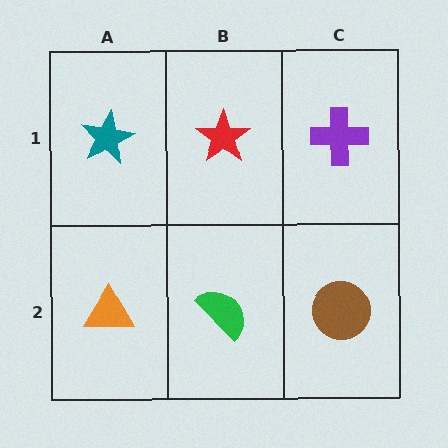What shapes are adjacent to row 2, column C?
A purple cross (row 1, column C), a green semicircle (row 2, column B).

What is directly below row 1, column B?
A green semicircle.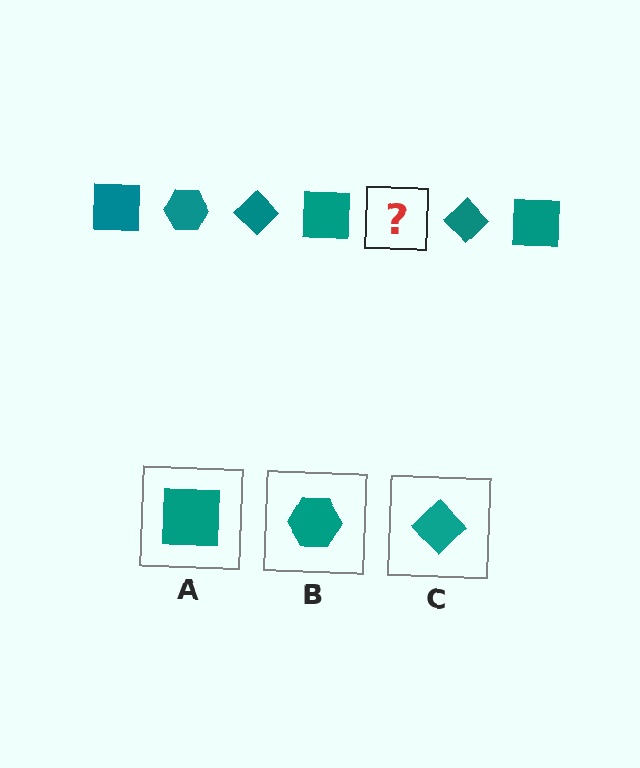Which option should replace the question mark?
Option B.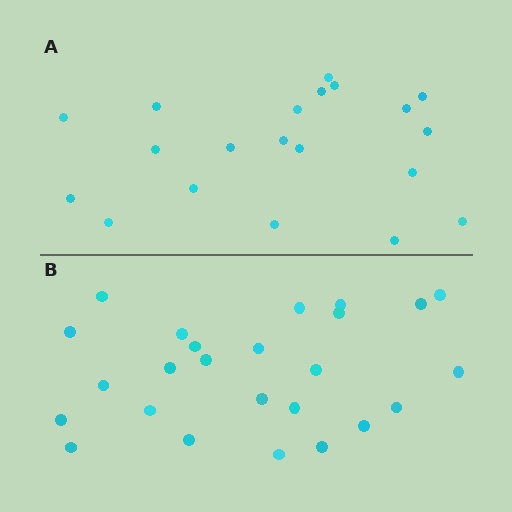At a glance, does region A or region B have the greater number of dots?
Region B (the bottom region) has more dots.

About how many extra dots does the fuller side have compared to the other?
Region B has about 5 more dots than region A.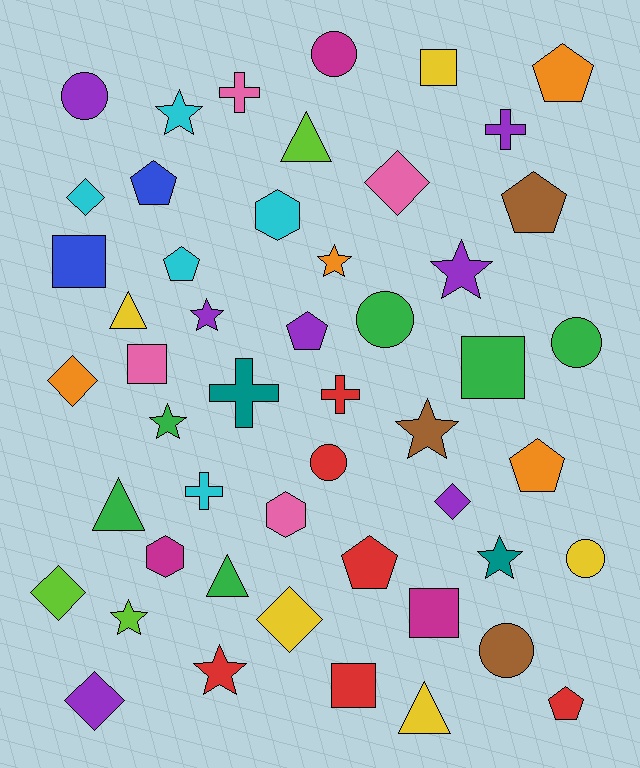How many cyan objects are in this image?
There are 5 cyan objects.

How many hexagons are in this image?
There are 3 hexagons.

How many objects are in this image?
There are 50 objects.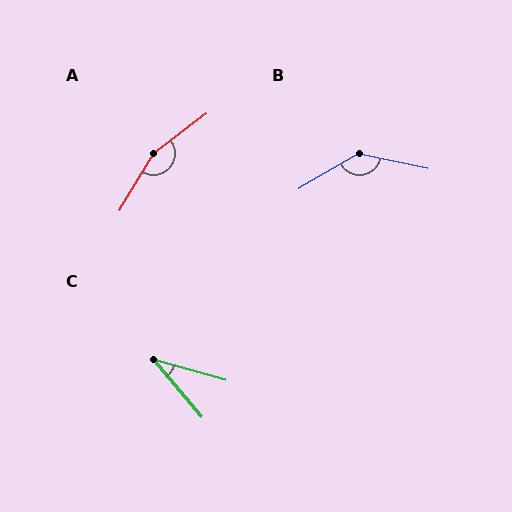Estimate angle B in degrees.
Approximately 138 degrees.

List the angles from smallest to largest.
C (34°), B (138°), A (158°).